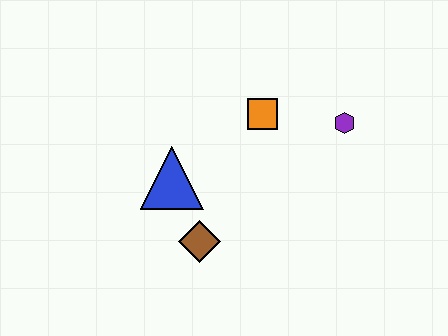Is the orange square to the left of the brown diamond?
No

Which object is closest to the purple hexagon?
The orange square is closest to the purple hexagon.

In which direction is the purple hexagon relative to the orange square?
The purple hexagon is to the right of the orange square.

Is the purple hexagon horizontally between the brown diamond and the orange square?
No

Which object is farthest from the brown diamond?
The purple hexagon is farthest from the brown diamond.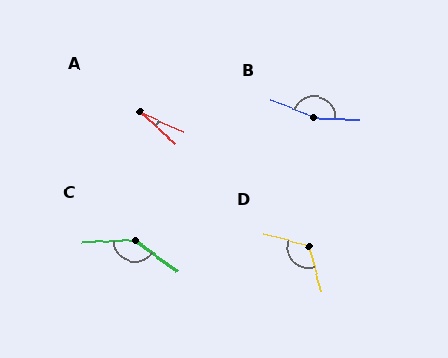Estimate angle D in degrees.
Approximately 121 degrees.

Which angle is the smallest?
A, at approximately 18 degrees.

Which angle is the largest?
B, at approximately 160 degrees.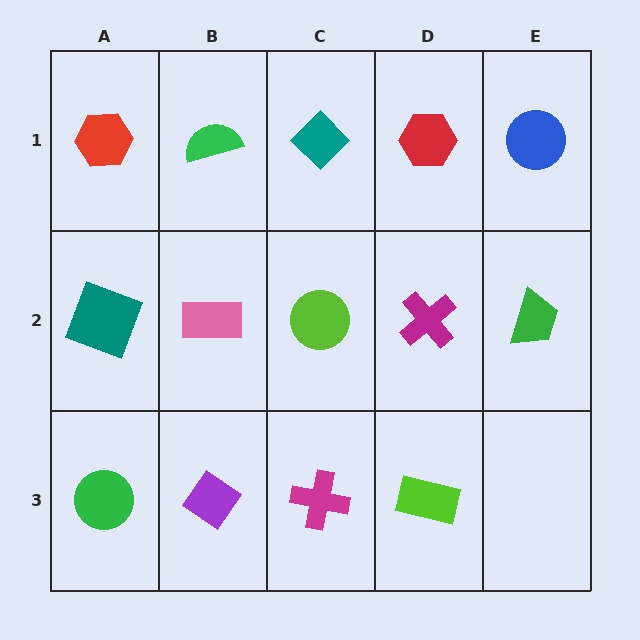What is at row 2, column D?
A magenta cross.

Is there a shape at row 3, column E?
No, that cell is empty.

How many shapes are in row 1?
5 shapes.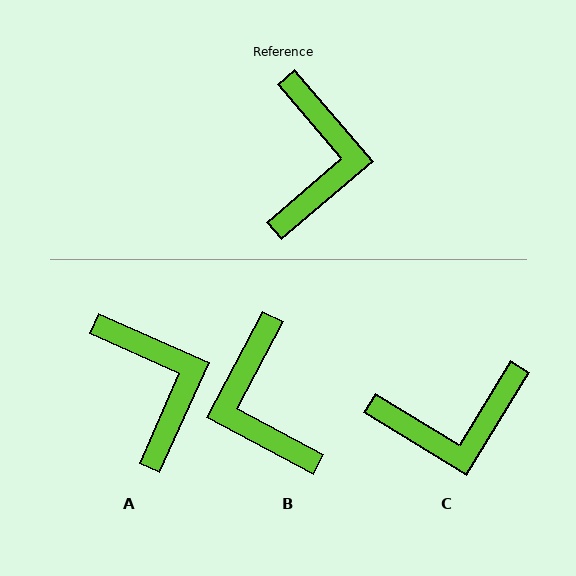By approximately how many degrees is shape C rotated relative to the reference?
Approximately 72 degrees clockwise.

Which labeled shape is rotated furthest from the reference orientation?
B, about 158 degrees away.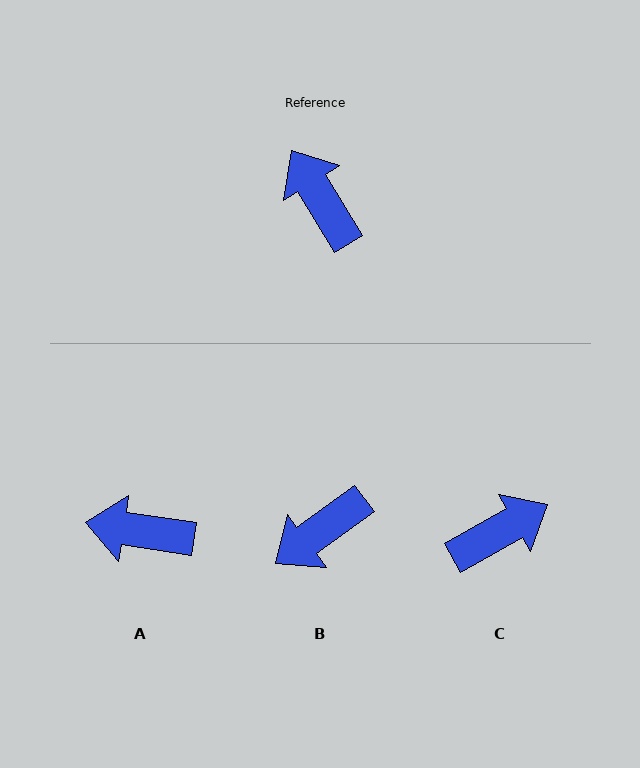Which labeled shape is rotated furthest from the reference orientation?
B, about 95 degrees away.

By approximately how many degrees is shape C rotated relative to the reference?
Approximately 92 degrees clockwise.